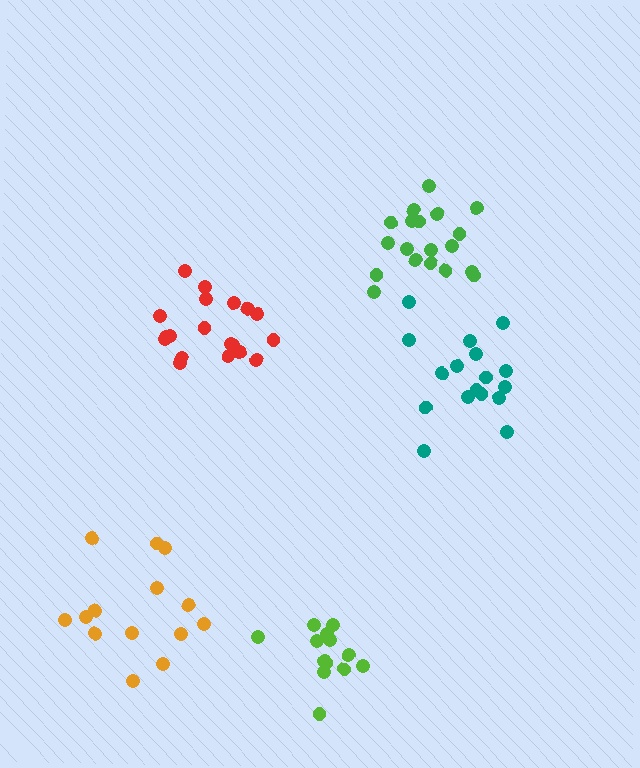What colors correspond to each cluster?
The clusters are colored: teal, red, orange, green, lime.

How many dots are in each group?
Group 1: 17 dots, Group 2: 19 dots, Group 3: 14 dots, Group 4: 19 dots, Group 5: 13 dots (82 total).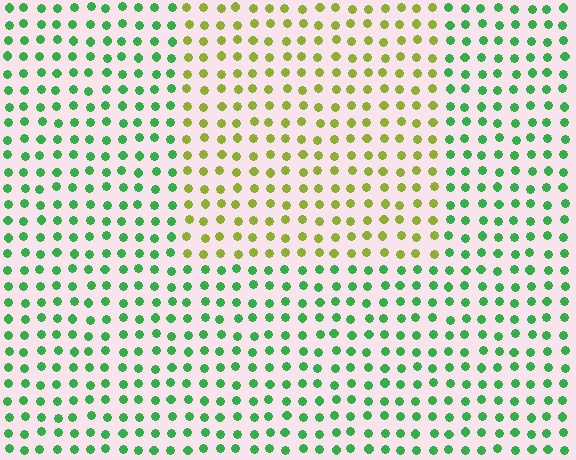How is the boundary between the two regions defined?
The boundary is defined purely by a slight shift in hue (about 55 degrees). Spacing, size, and orientation are identical on both sides.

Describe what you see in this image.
The image is filled with small green elements in a uniform arrangement. A rectangle-shaped region is visible where the elements are tinted to a slightly different hue, forming a subtle color boundary.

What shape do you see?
I see a rectangle.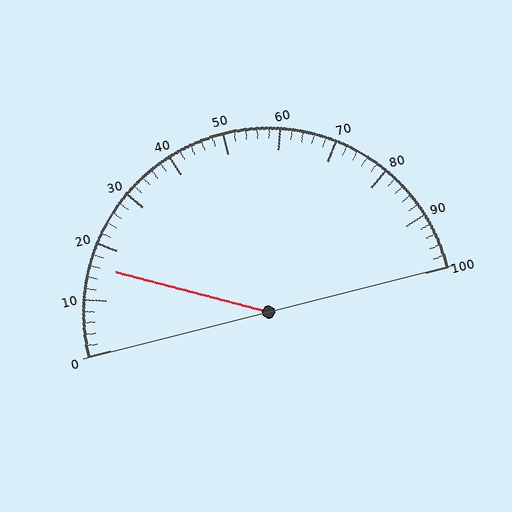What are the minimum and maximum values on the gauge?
The gauge ranges from 0 to 100.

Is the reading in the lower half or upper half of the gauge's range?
The reading is in the lower half of the range (0 to 100).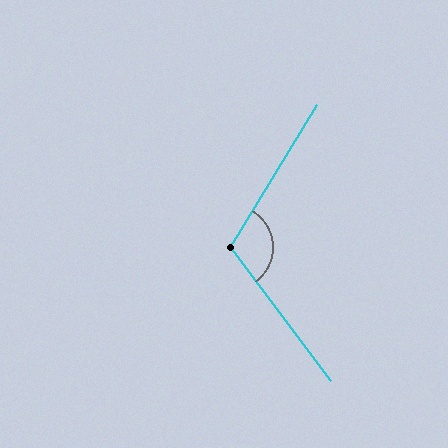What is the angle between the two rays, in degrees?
Approximately 112 degrees.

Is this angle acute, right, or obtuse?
It is obtuse.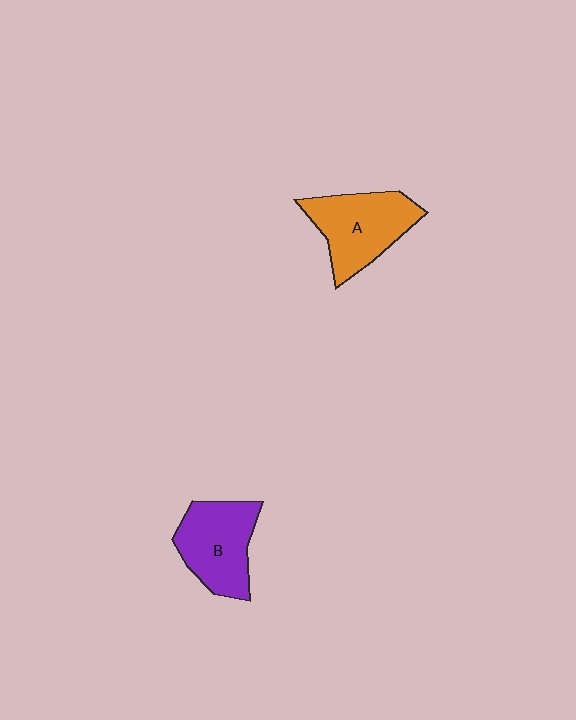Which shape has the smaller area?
Shape B (purple).